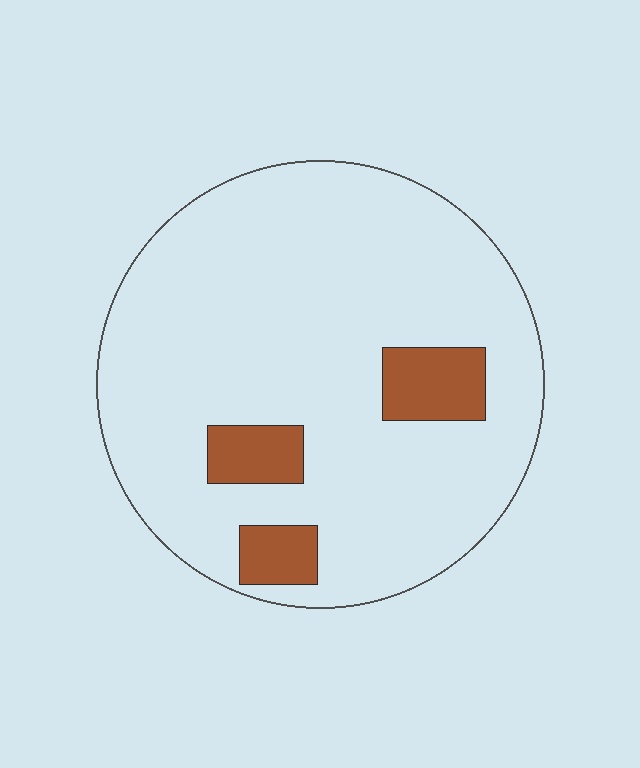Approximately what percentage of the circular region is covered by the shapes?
Approximately 10%.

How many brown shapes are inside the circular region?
3.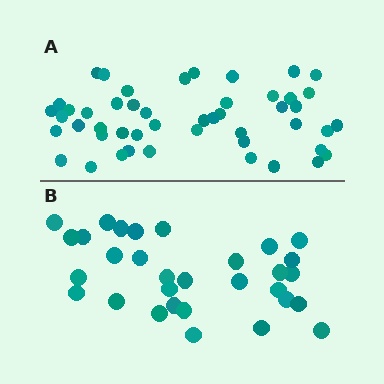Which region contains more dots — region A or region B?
Region A (the top region) has more dots.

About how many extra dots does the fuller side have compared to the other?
Region A has approximately 15 more dots than region B.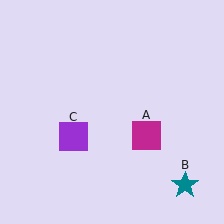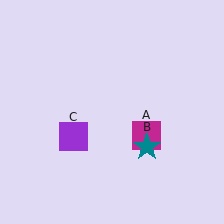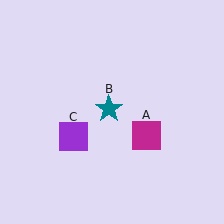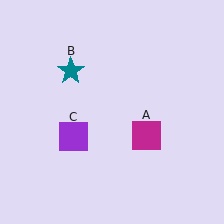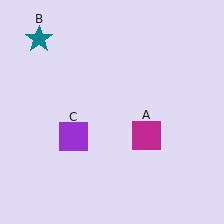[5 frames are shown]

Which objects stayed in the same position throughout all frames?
Magenta square (object A) and purple square (object C) remained stationary.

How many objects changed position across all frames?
1 object changed position: teal star (object B).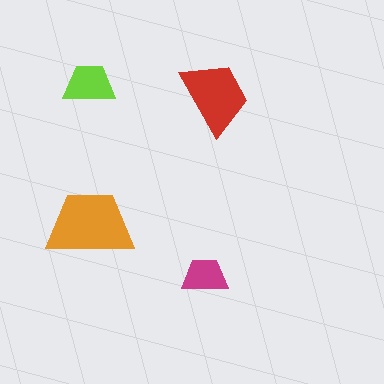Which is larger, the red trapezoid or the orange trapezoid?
The orange one.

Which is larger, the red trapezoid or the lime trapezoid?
The red one.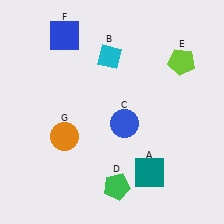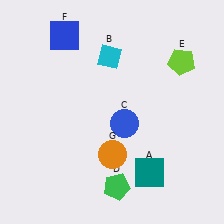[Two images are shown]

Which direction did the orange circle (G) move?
The orange circle (G) moved right.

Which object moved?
The orange circle (G) moved right.